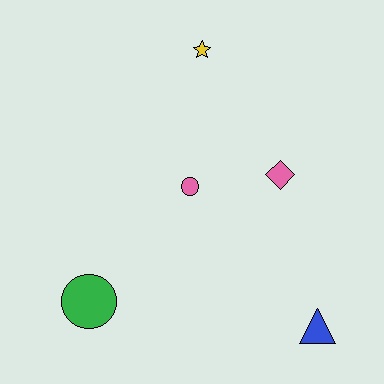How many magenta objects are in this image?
There are no magenta objects.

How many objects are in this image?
There are 5 objects.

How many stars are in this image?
There is 1 star.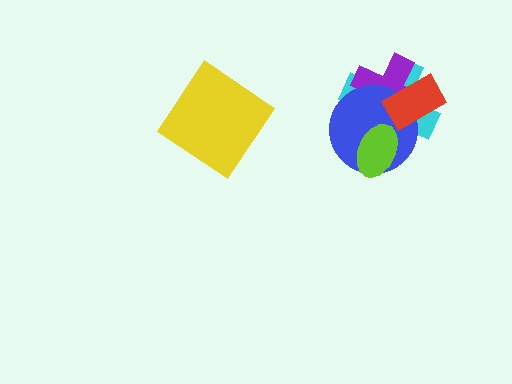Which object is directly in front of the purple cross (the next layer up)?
The blue circle is directly in front of the purple cross.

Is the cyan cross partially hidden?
Yes, it is partially covered by another shape.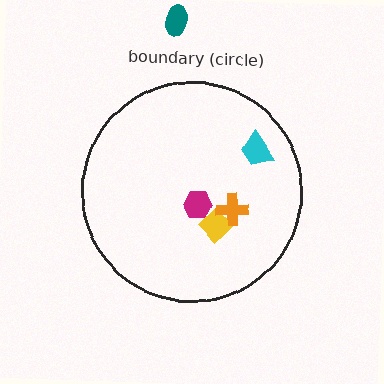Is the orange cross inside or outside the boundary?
Inside.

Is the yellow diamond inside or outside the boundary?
Inside.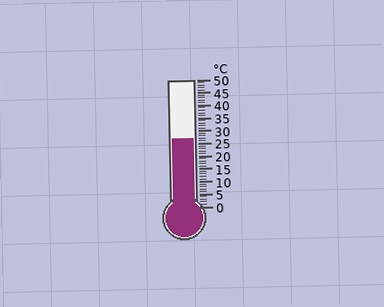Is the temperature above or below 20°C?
The temperature is above 20°C.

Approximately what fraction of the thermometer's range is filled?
The thermometer is filled to approximately 55% of its range.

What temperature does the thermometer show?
The thermometer shows approximately 27°C.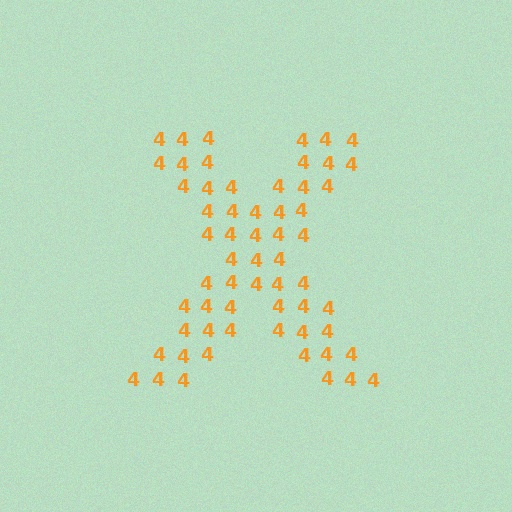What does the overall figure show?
The overall figure shows the letter X.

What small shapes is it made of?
It is made of small digit 4's.